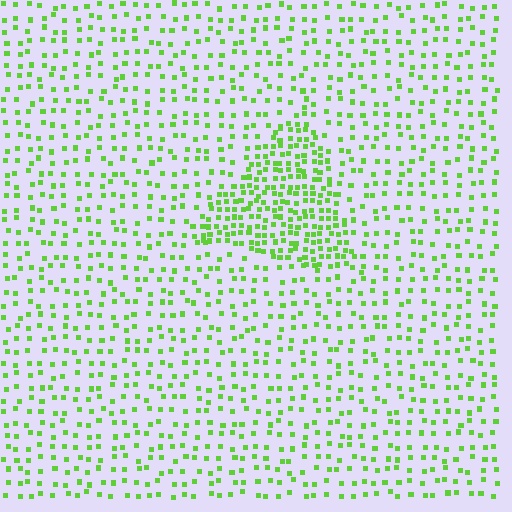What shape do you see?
I see a triangle.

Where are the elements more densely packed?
The elements are more densely packed inside the triangle boundary.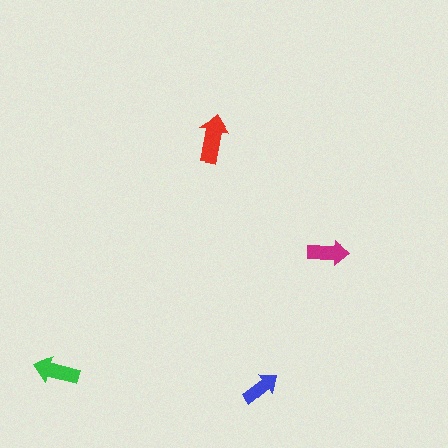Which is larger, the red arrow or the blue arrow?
The red one.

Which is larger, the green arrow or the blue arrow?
The green one.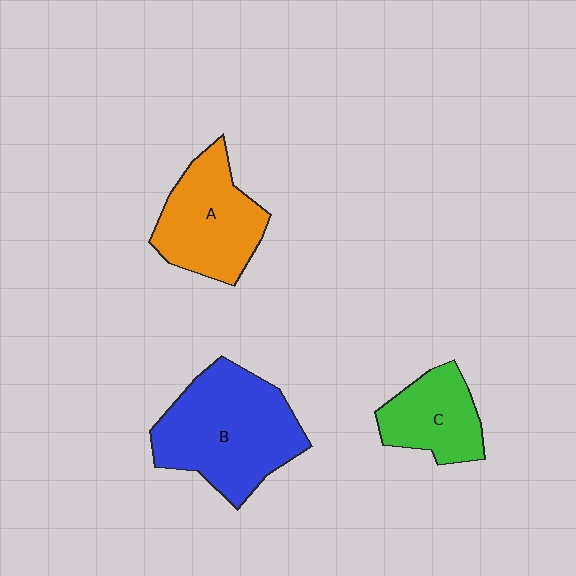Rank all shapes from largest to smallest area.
From largest to smallest: B (blue), A (orange), C (green).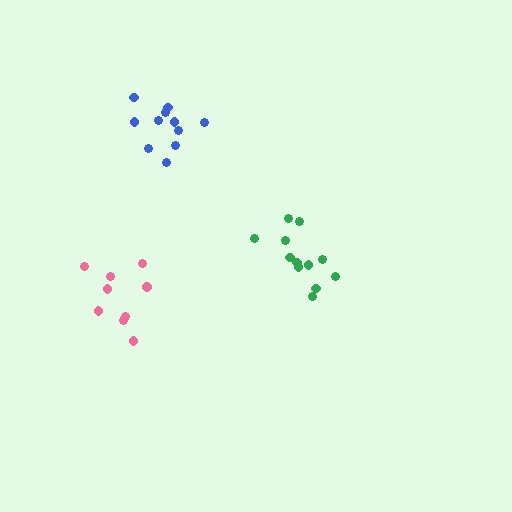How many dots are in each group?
Group 1: 12 dots, Group 2: 9 dots, Group 3: 11 dots (32 total).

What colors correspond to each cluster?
The clusters are colored: green, pink, blue.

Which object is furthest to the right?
The green cluster is rightmost.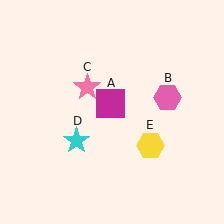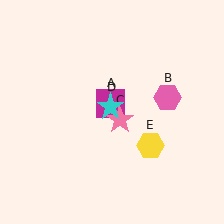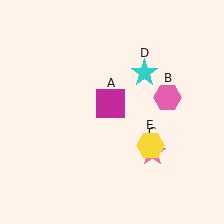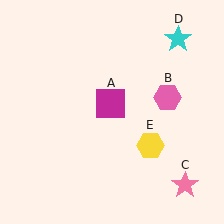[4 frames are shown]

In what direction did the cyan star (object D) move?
The cyan star (object D) moved up and to the right.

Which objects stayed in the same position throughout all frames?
Magenta square (object A) and pink hexagon (object B) and yellow hexagon (object E) remained stationary.